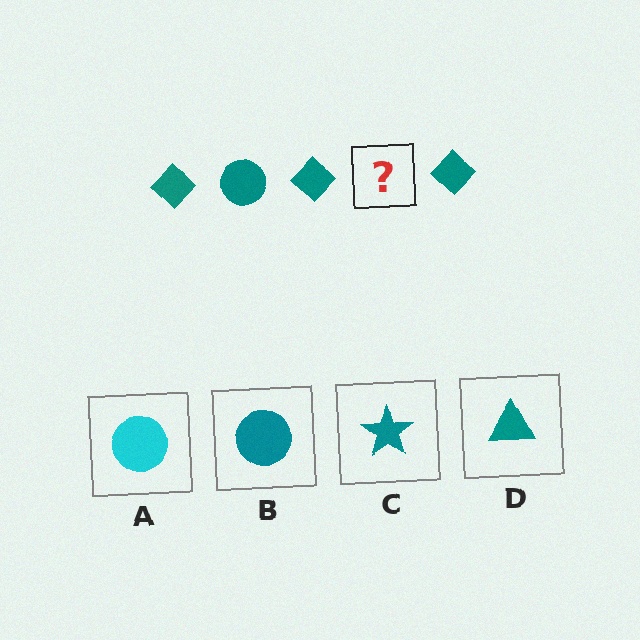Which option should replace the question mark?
Option B.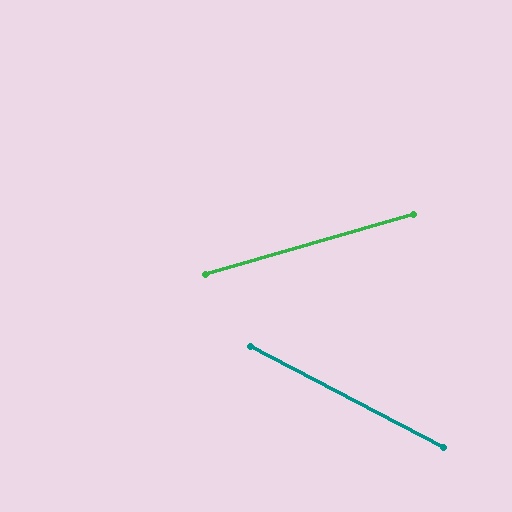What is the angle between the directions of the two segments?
Approximately 44 degrees.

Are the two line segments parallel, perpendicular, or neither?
Neither parallel nor perpendicular — they differ by about 44°.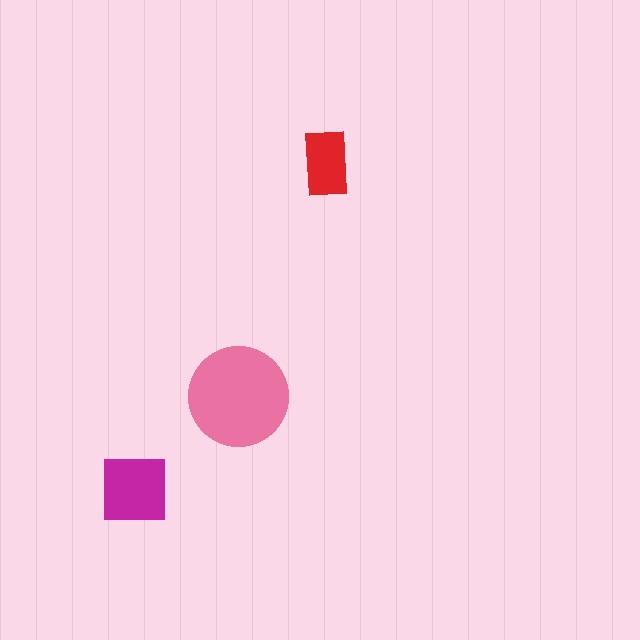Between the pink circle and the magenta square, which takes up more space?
The pink circle.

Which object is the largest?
The pink circle.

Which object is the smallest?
The red rectangle.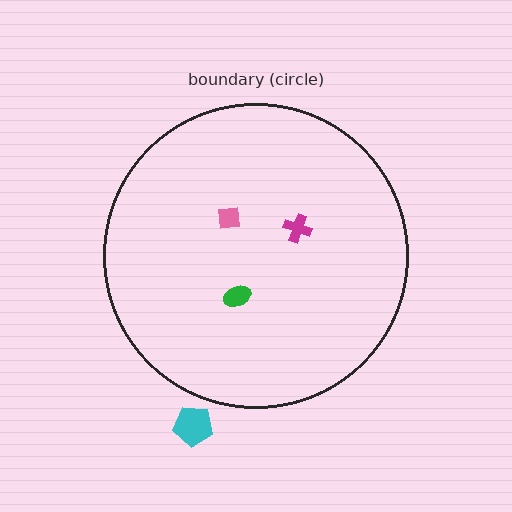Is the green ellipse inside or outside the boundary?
Inside.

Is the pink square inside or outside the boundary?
Inside.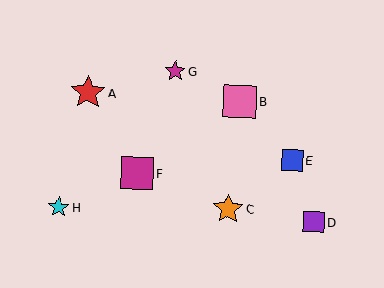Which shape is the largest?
The red star (labeled A) is the largest.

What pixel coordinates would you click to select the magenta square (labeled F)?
Click at (137, 173) to select the magenta square F.